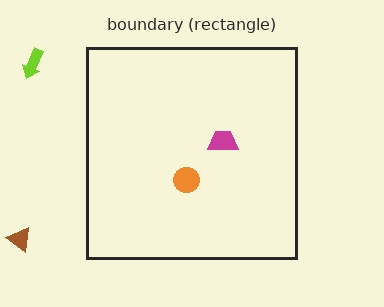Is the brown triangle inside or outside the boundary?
Outside.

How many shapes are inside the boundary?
2 inside, 2 outside.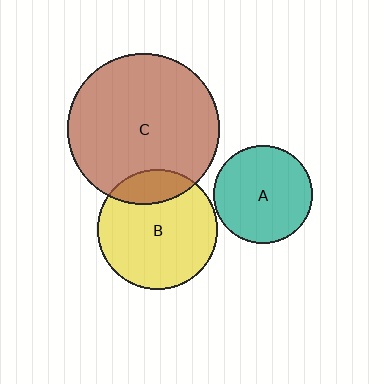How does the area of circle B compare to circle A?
Approximately 1.5 times.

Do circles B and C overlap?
Yes.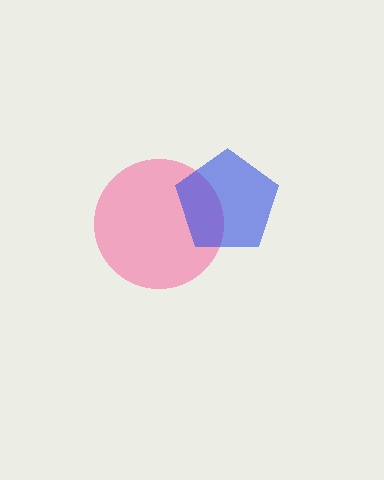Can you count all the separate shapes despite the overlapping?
Yes, there are 2 separate shapes.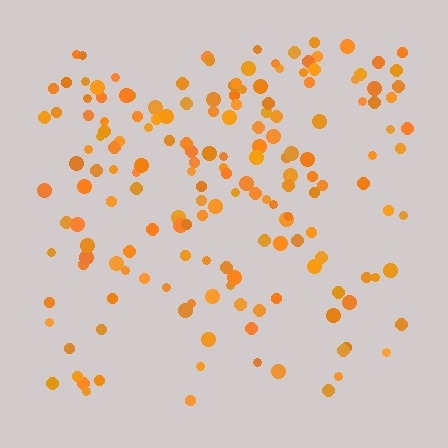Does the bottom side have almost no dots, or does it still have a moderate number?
Still a moderate number, just noticeably fewer than the top.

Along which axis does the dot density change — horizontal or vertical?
Vertical.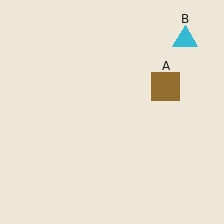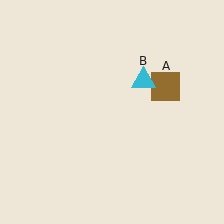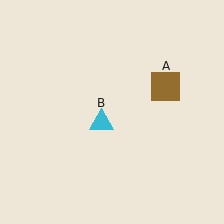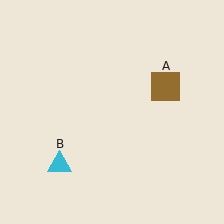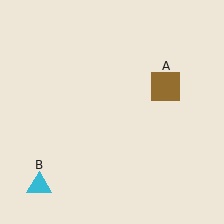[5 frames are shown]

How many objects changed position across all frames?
1 object changed position: cyan triangle (object B).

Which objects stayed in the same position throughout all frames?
Brown square (object A) remained stationary.